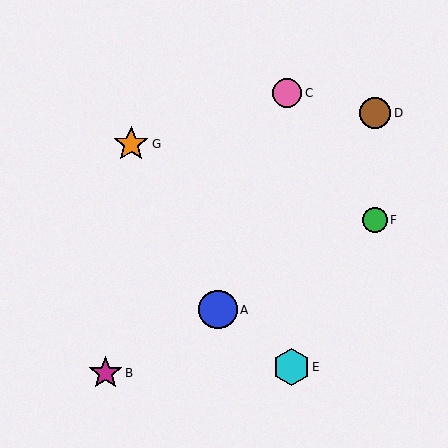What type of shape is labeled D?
Shape D is a brown circle.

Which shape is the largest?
The blue circle (labeled A) is the largest.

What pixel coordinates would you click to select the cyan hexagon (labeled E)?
Click at (291, 367) to select the cyan hexagon E.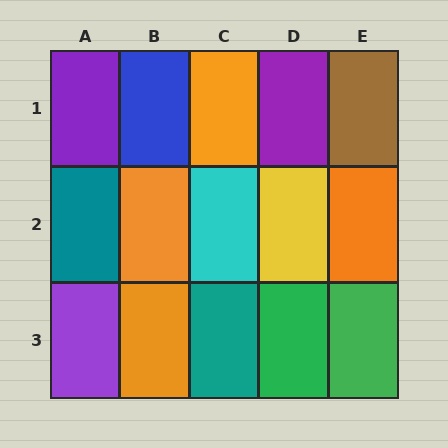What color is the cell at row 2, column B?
Orange.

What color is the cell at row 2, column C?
Cyan.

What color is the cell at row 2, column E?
Orange.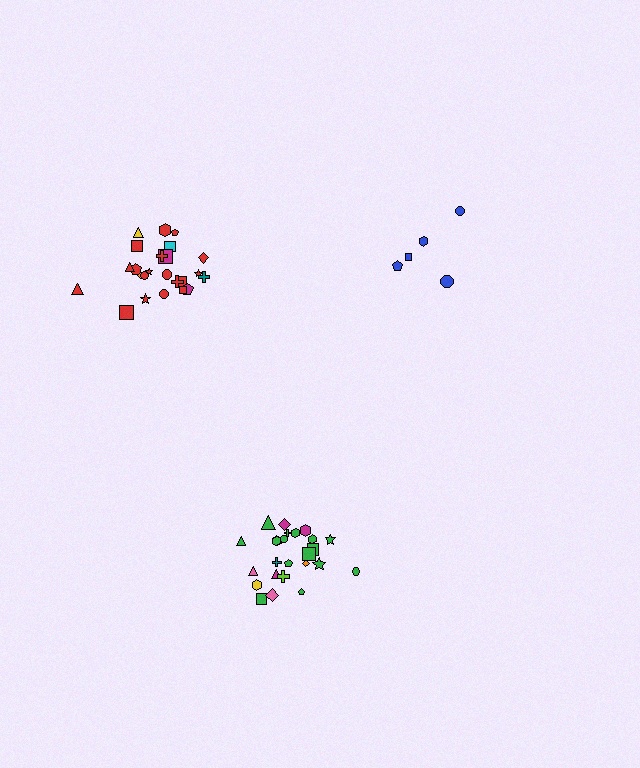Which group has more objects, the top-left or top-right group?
The top-left group.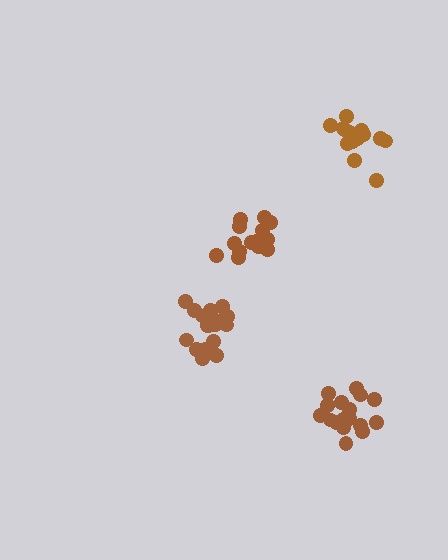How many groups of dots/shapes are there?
There are 4 groups.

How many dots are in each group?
Group 1: 14 dots, Group 2: 15 dots, Group 3: 18 dots, Group 4: 19 dots (66 total).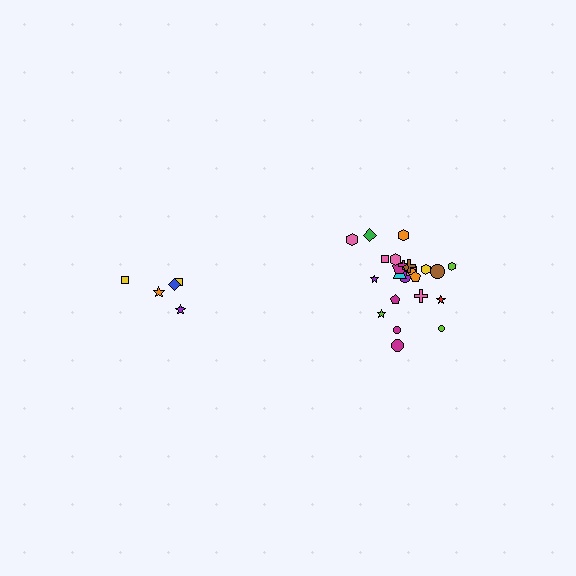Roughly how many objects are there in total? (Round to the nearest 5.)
Roughly 30 objects in total.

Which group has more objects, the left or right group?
The right group.